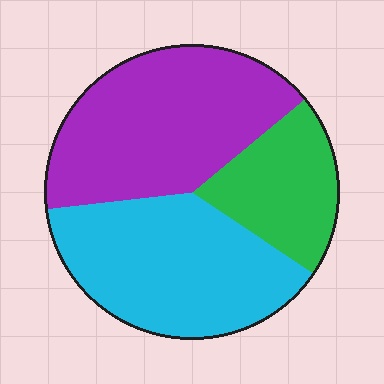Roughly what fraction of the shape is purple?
Purple takes up between a third and a half of the shape.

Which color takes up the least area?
Green, at roughly 20%.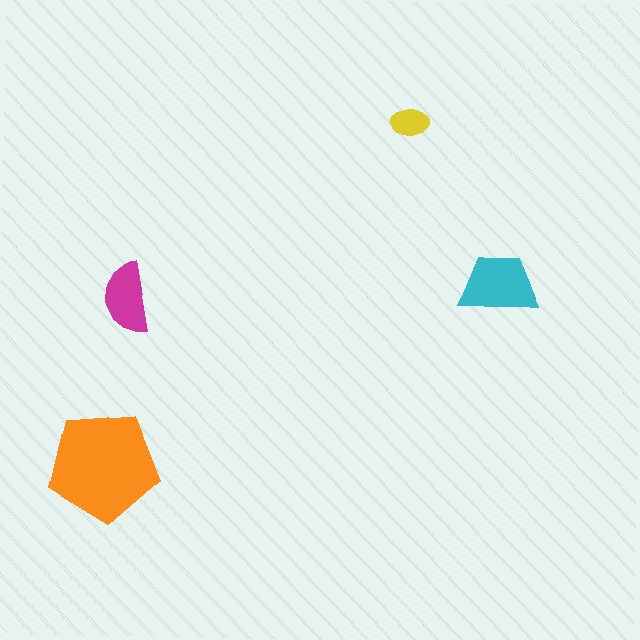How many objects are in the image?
There are 4 objects in the image.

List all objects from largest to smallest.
The orange pentagon, the cyan trapezoid, the magenta semicircle, the yellow ellipse.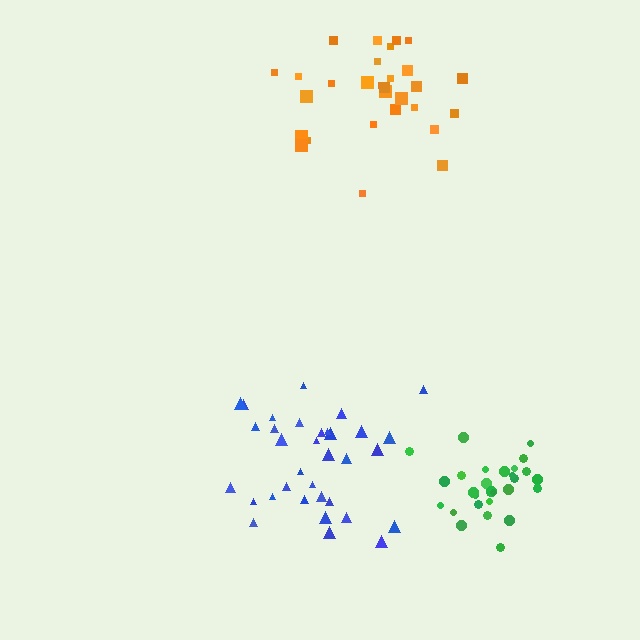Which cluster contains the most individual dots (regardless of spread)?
Blue (34).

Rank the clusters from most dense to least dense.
green, orange, blue.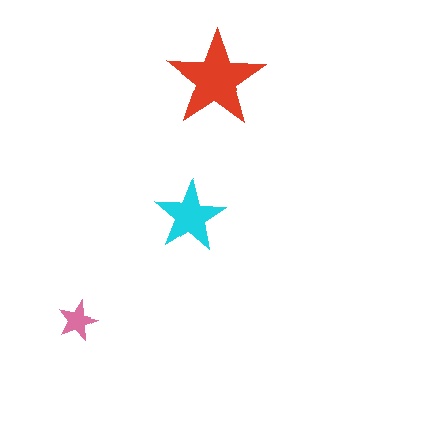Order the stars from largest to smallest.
the red one, the cyan one, the pink one.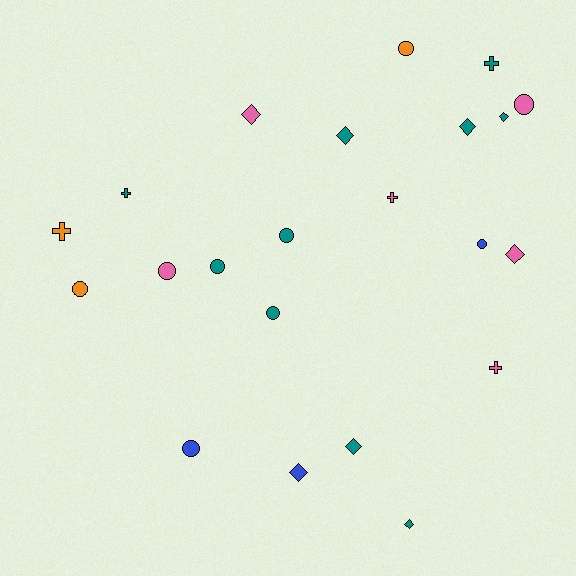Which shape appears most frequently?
Circle, with 9 objects.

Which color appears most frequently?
Teal, with 10 objects.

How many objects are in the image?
There are 22 objects.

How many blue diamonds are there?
There is 1 blue diamond.